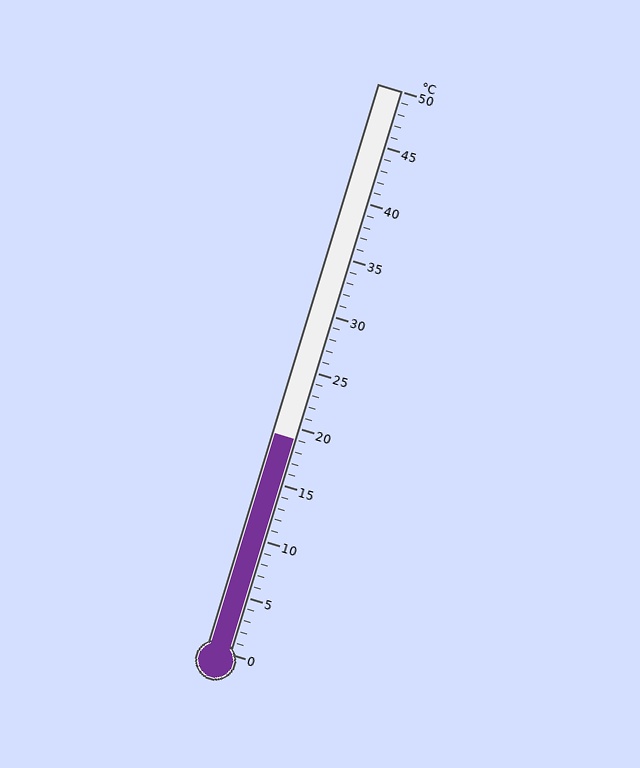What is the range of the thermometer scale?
The thermometer scale ranges from 0°C to 50°C.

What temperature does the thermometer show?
The thermometer shows approximately 19°C.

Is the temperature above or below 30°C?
The temperature is below 30°C.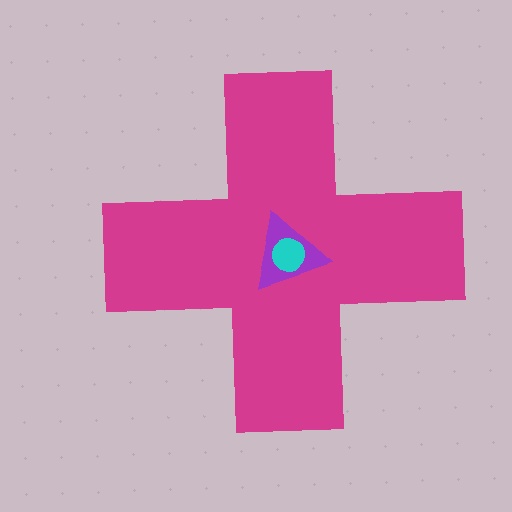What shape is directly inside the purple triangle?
The cyan circle.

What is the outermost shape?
The magenta cross.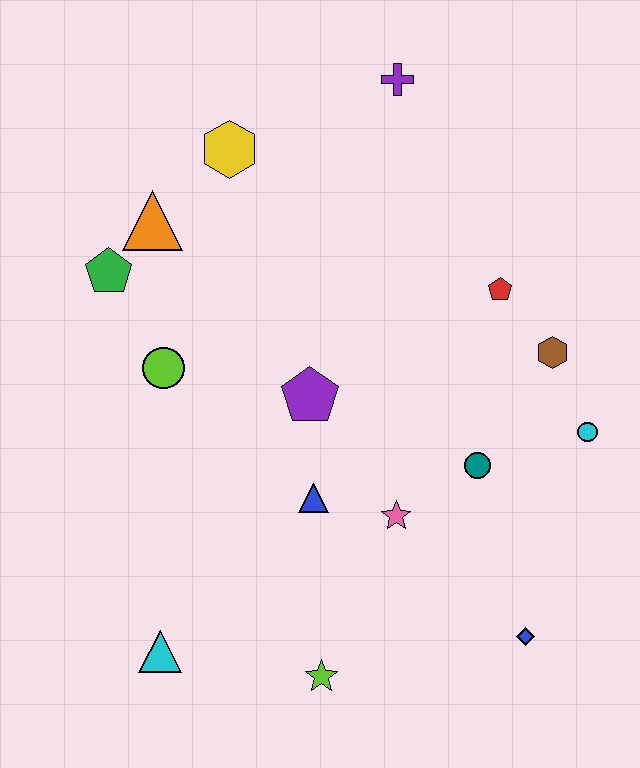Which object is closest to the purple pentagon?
The blue triangle is closest to the purple pentagon.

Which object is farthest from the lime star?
The purple cross is farthest from the lime star.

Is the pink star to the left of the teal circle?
Yes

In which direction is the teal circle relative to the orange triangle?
The teal circle is to the right of the orange triangle.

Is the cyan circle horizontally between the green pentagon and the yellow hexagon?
No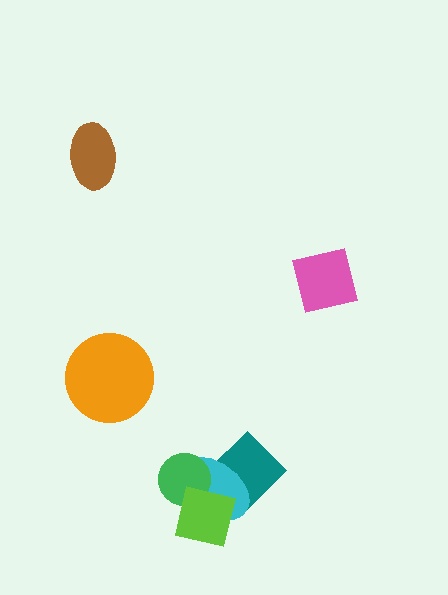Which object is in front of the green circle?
The lime square is in front of the green circle.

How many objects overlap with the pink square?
0 objects overlap with the pink square.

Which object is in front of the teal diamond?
The cyan ellipse is in front of the teal diamond.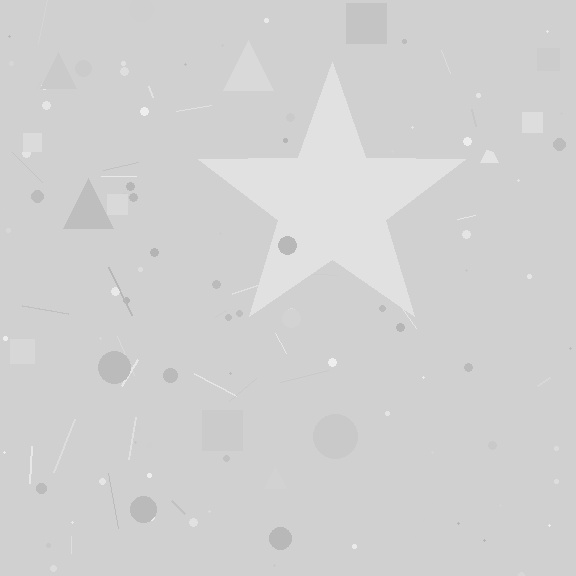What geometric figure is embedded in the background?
A star is embedded in the background.